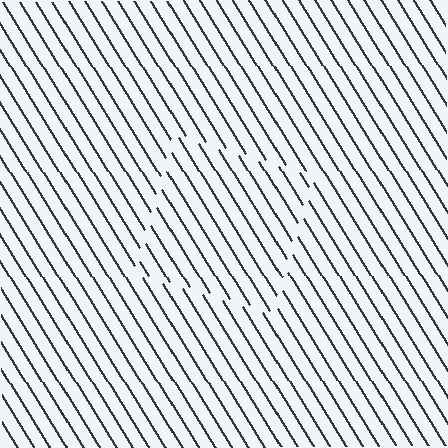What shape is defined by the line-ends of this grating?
An illusory square. The interior of the shape contains the same grating, shifted by half a period — the contour is defined by the phase discontinuity where line-ends from the inner and outer gratings abut.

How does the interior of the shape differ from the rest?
The interior of the shape contains the same grating, shifted by half a period — the contour is defined by the phase discontinuity where line-ends from the inner and outer gratings abut.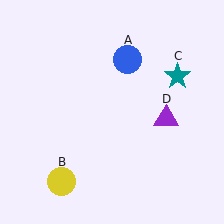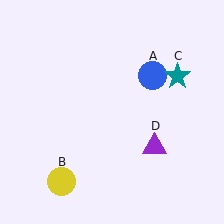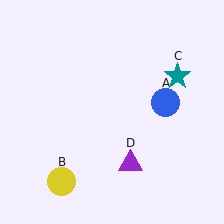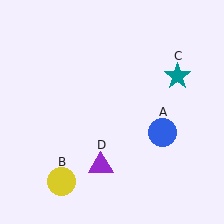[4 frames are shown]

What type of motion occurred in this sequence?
The blue circle (object A), purple triangle (object D) rotated clockwise around the center of the scene.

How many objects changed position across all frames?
2 objects changed position: blue circle (object A), purple triangle (object D).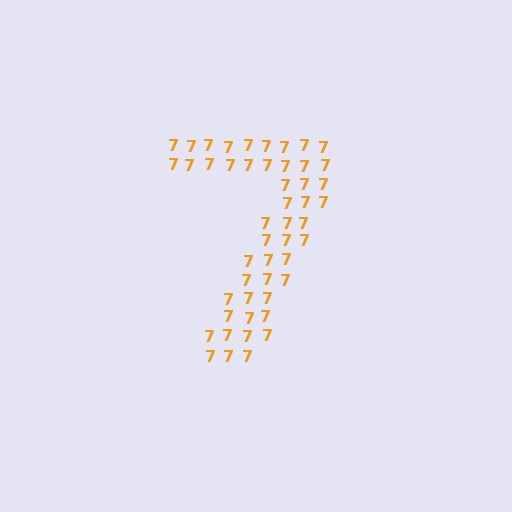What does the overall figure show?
The overall figure shows the digit 7.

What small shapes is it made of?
It is made of small digit 7's.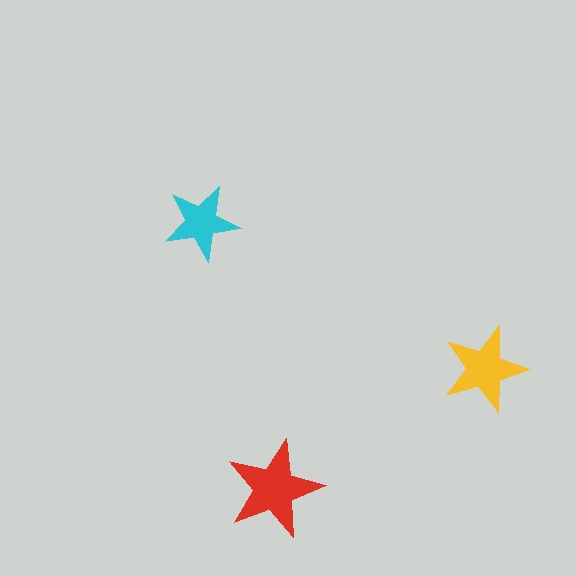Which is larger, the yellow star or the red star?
The red one.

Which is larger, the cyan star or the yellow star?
The yellow one.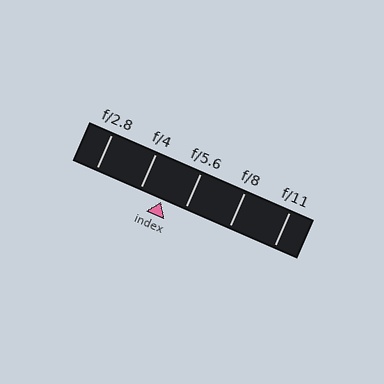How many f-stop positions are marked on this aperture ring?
There are 5 f-stop positions marked.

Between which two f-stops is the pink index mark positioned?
The index mark is between f/4 and f/5.6.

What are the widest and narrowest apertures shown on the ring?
The widest aperture shown is f/2.8 and the narrowest is f/11.